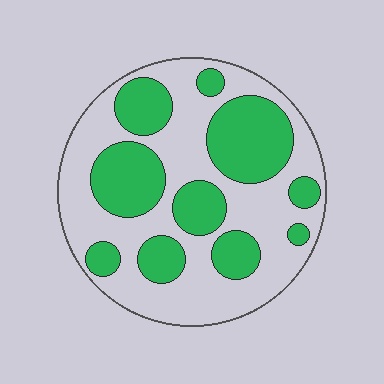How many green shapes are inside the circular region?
10.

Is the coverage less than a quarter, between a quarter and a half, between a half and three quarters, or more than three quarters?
Between a quarter and a half.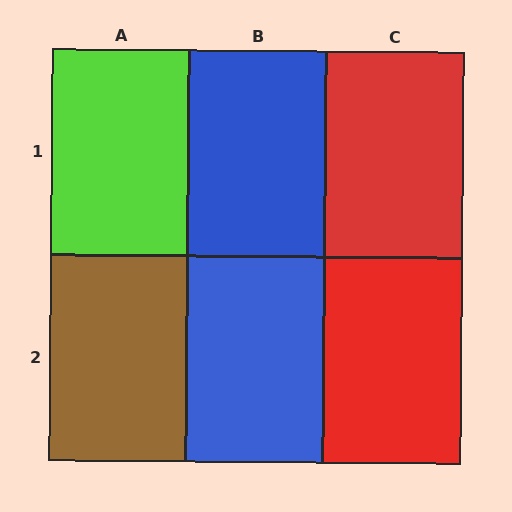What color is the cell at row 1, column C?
Red.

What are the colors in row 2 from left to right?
Brown, blue, red.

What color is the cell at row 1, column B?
Blue.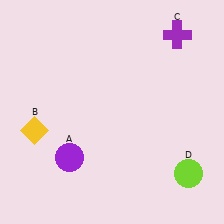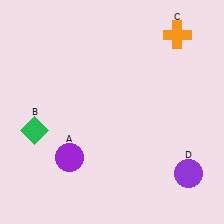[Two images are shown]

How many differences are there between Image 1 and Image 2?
There are 3 differences between the two images.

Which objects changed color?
B changed from yellow to green. C changed from purple to orange. D changed from lime to purple.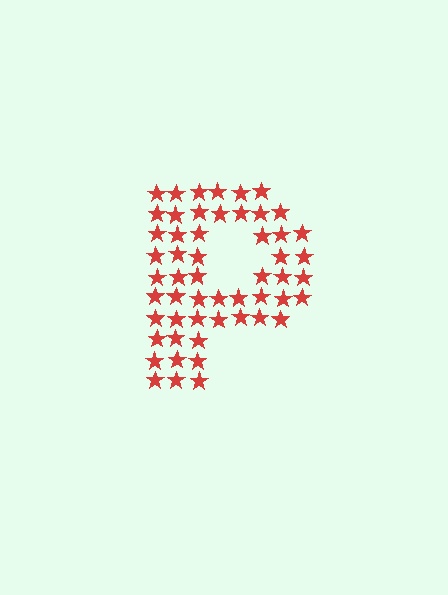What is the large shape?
The large shape is the letter P.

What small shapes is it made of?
It is made of small stars.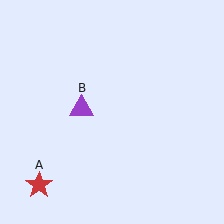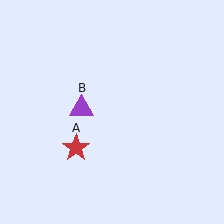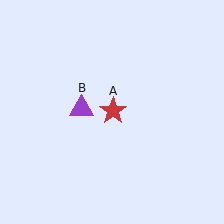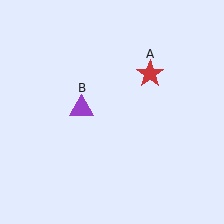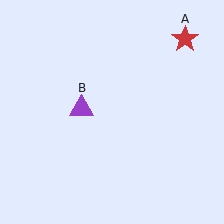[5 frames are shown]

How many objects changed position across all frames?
1 object changed position: red star (object A).